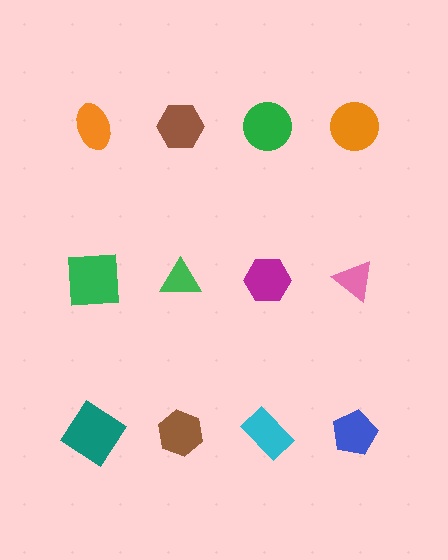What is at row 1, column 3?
A green circle.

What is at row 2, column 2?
A green triangle.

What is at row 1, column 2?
A brown hexagon.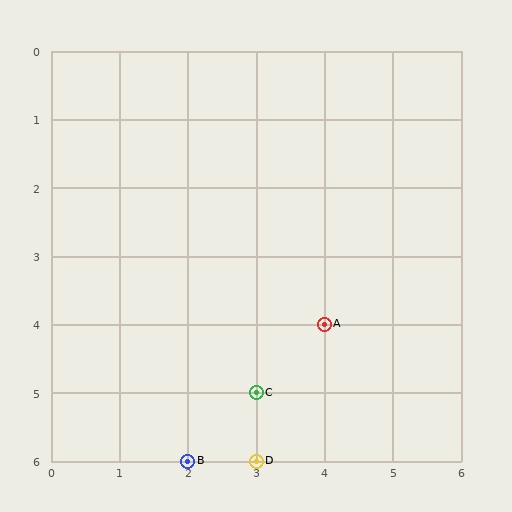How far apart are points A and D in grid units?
Points A and D are 1 column and 2 rows apart (about 2.2 grid units diagonally).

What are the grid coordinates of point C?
Point C is at grid coordinates (3, 5).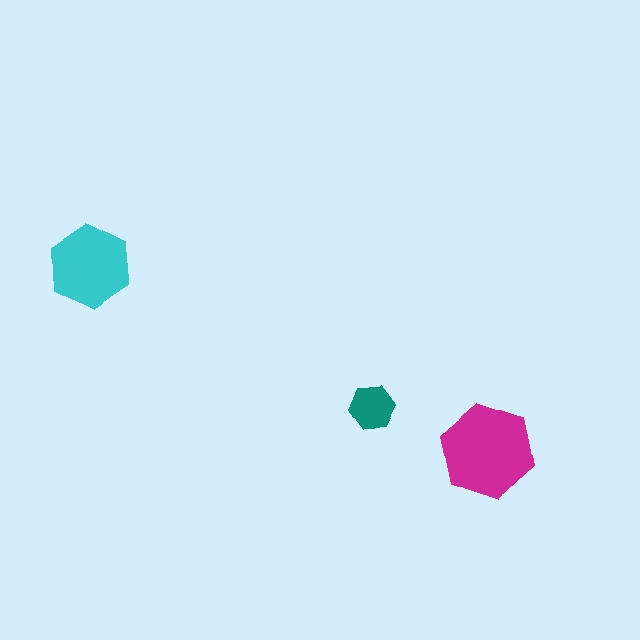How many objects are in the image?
There are 3 objects in the image.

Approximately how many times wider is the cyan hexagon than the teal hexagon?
About 2 times wider.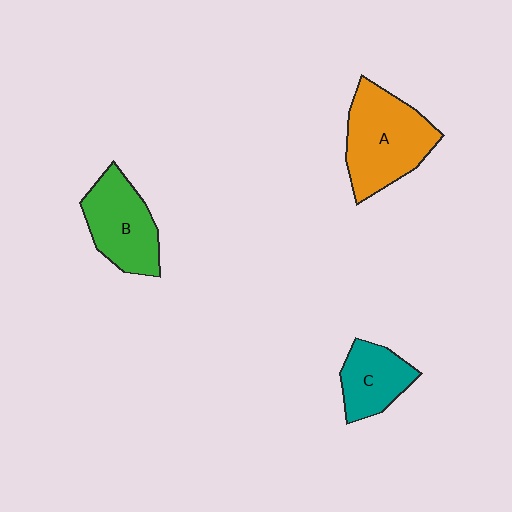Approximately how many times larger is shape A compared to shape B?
Approximately 1.3 times.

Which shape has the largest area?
Shape A (orange).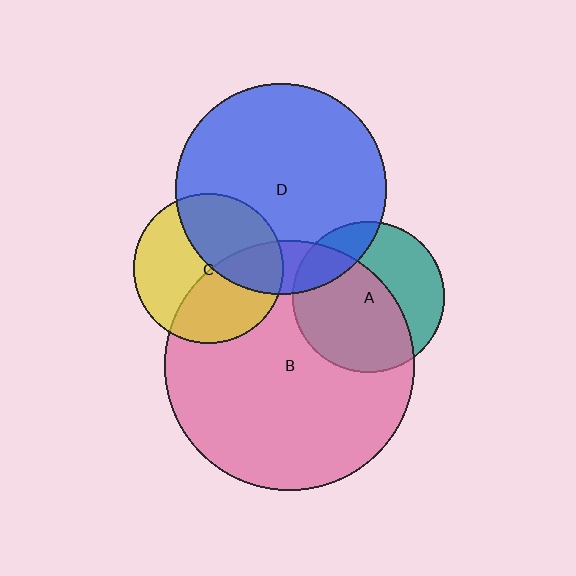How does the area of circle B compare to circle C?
Approximately 2.8 times.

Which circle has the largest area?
Circle B (pink).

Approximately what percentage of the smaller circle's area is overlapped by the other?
Approximately 40%.